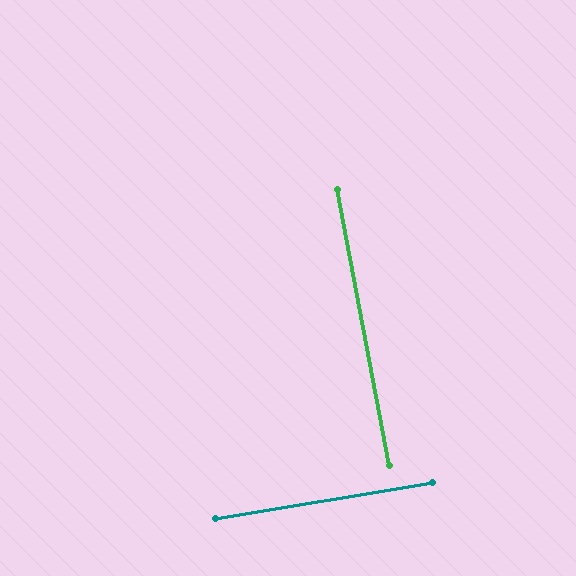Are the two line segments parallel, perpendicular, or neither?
Perpendicular — they meet at approximately 89°.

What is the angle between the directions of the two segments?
Approximately 89 degrees.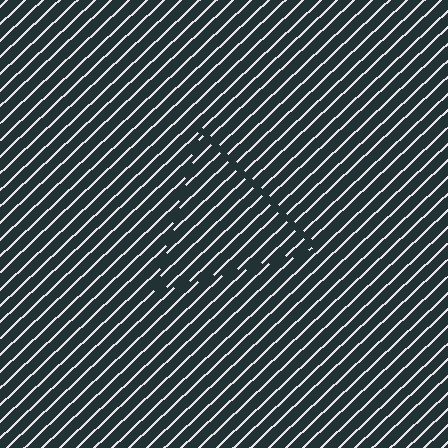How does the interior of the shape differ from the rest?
The interior of the shape contains the same grating, shifted by half a period — the contour is defined by the phase discontinuity where line-ends from the inner and outer gratings abut.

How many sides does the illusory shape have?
3 sides — the line-ends trace a triangle.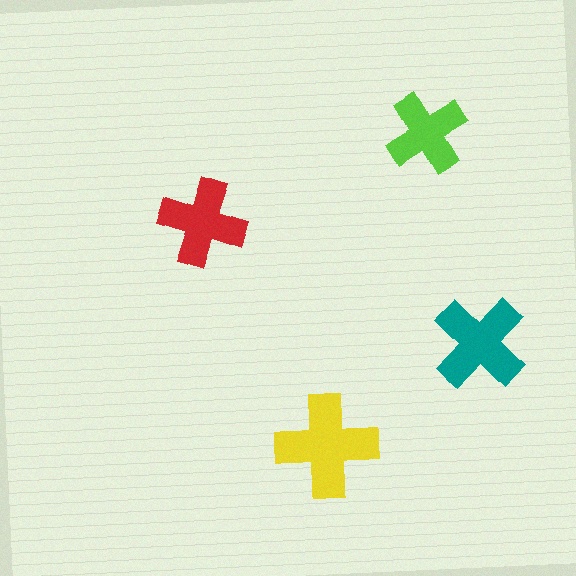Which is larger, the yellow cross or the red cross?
The yellow one.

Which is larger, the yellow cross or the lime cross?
The yellow one.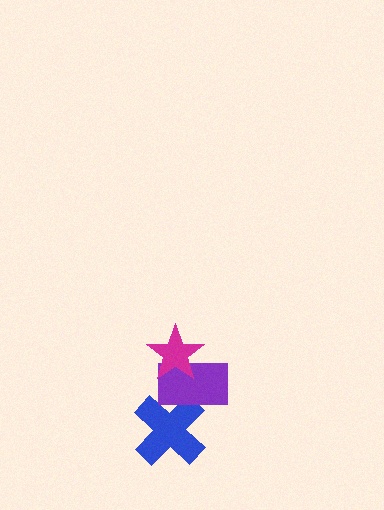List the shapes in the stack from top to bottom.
From top to bottom: the magenta star, the purple rectangle, the blue cross.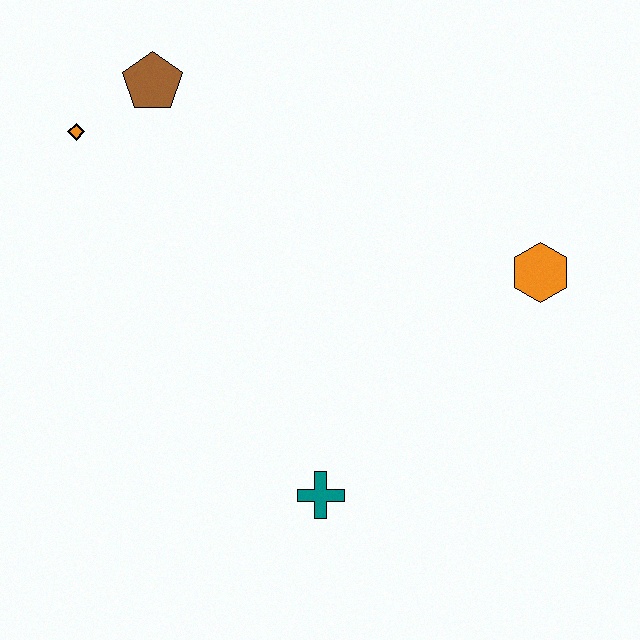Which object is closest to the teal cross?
The orange hexagon is closest to the teal cross.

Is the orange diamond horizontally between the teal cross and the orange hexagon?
No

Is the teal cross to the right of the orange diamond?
Yes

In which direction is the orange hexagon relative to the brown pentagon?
The orange hexagon is to the right of the brown pentagon.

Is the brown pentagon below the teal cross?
No